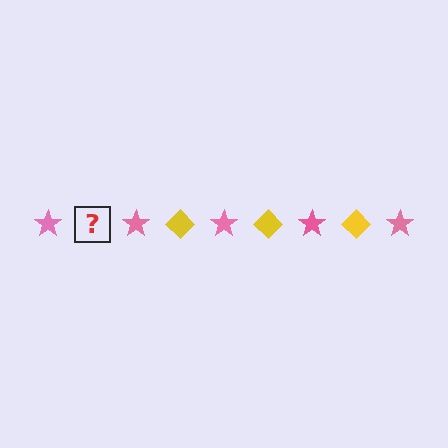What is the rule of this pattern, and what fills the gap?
The rule is that the pattern alternates between pink star and yellow diamond. The gap should be filled with a yellow diamond.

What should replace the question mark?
The question mark should be replaced with a yellow diamond.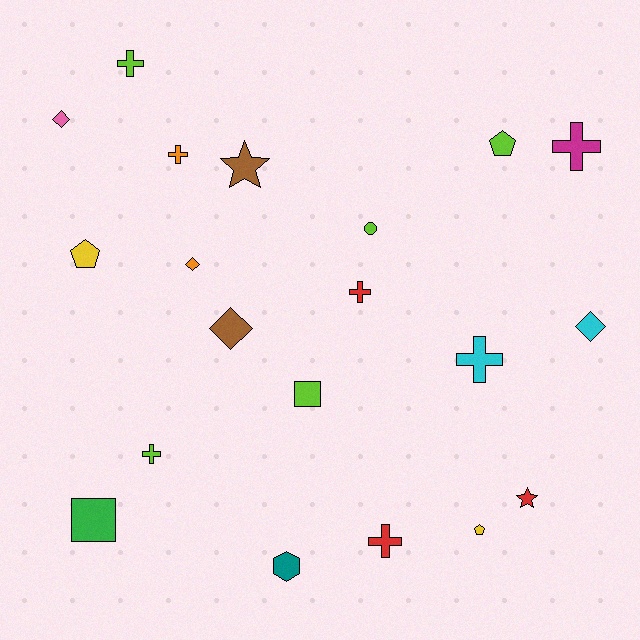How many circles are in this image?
There is 1 circle.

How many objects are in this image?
There are 20 objects.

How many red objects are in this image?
There are 3 red objects.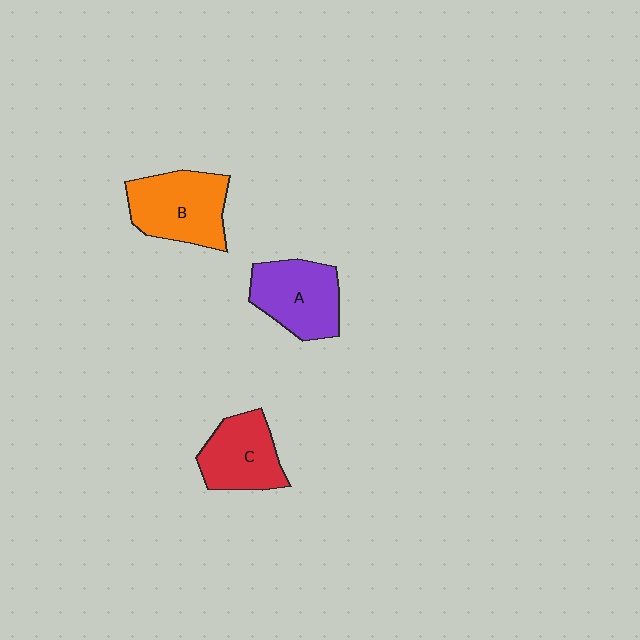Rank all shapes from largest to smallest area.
From largest to smallest: B (orange), A (purple), C (red).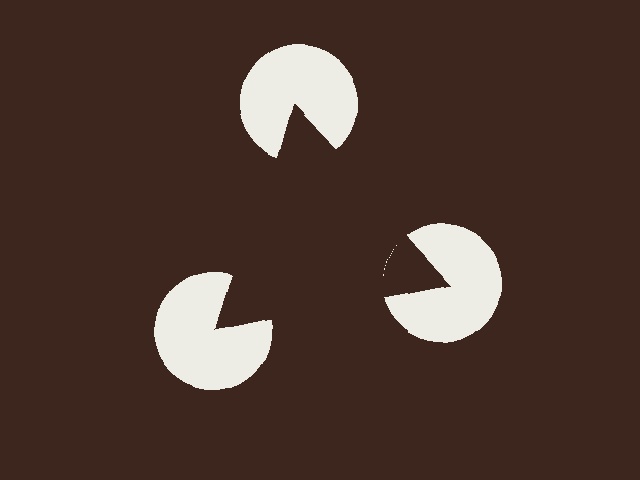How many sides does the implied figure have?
3 sides.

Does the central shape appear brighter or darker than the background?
It typically appears slightly darker than the background, even though no actual brightness change is drawn.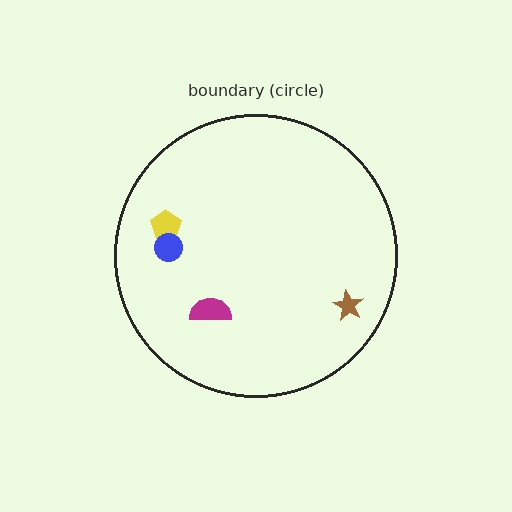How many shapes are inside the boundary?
4 inside, 0 outside.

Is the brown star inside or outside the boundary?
Inside.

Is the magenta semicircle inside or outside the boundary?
Inside.